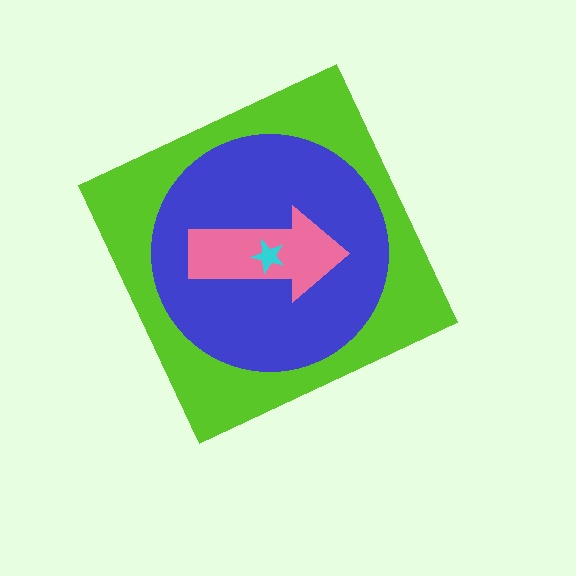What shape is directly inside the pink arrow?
The cyan star.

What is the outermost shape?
The lime diamond.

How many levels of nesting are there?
4.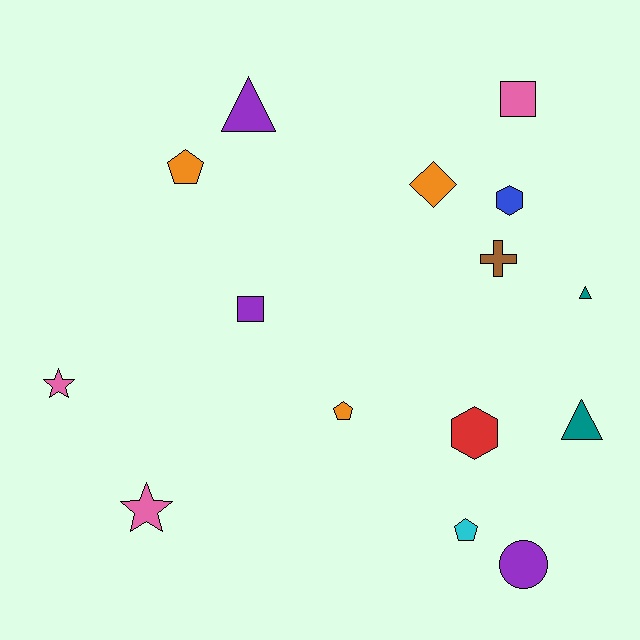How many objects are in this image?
There are 15 objects.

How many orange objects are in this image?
There are 3 orange objects.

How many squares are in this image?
There are 2 squares.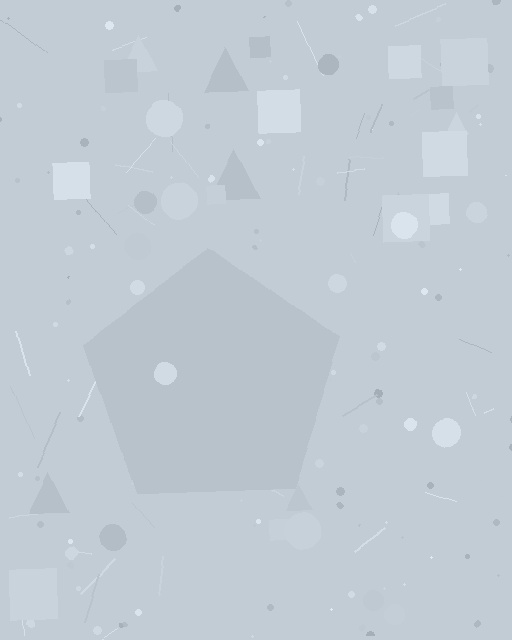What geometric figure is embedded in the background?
A pentagon is embedded in the background.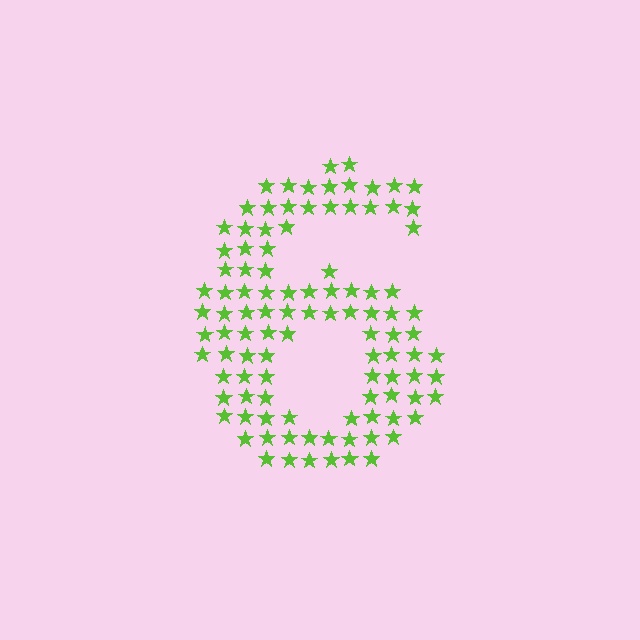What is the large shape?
The large shape is the digit 6.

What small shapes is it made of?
It is made of small stars.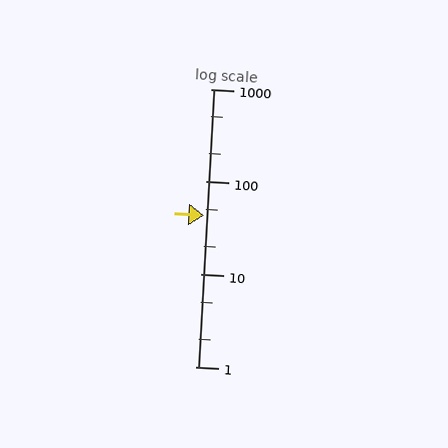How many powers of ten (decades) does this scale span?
The scale spans 3 decades, from 1 to 1000.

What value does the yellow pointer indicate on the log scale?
The pointer indicates approximately 43.